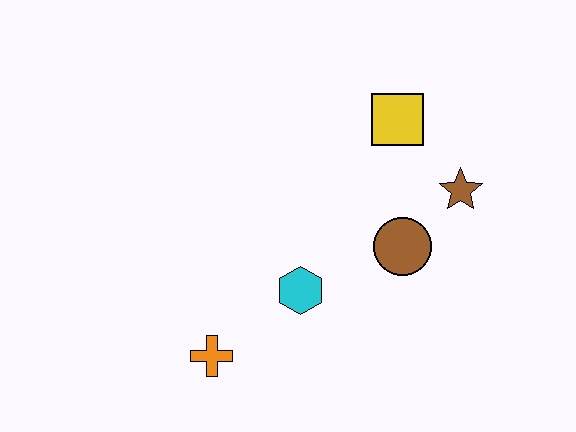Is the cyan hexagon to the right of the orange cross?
Yes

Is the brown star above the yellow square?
No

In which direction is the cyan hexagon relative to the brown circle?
The cyan hexagon is to the left of the brown circle.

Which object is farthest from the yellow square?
The orange cross is farthest from the yellow square.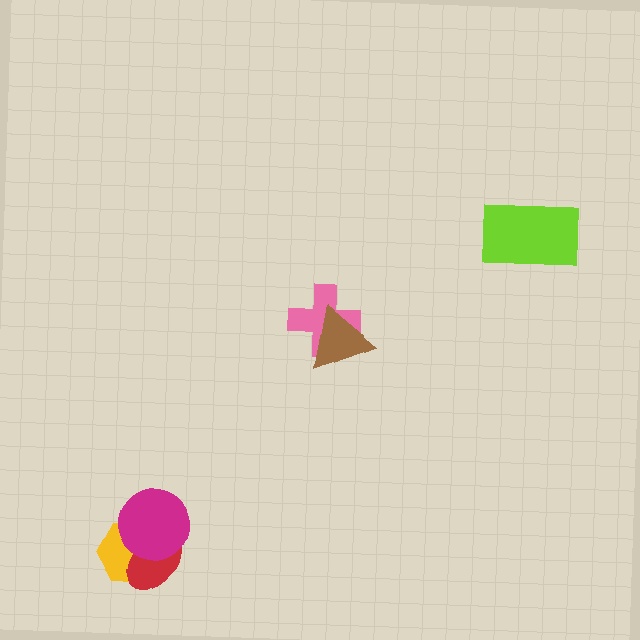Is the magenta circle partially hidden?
No, no other shape covers it.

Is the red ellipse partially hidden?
Yes, it is partially covered by another shape.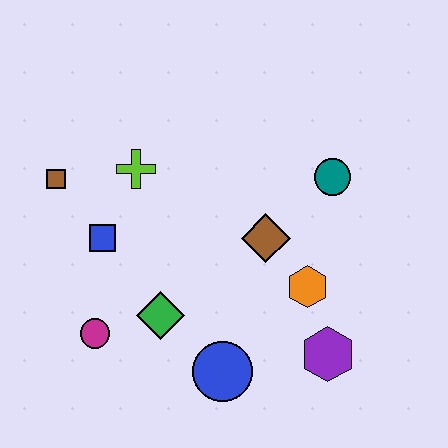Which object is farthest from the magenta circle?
The teal circle is farthest from the magenta circle.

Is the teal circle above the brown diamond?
Yes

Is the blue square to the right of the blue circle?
No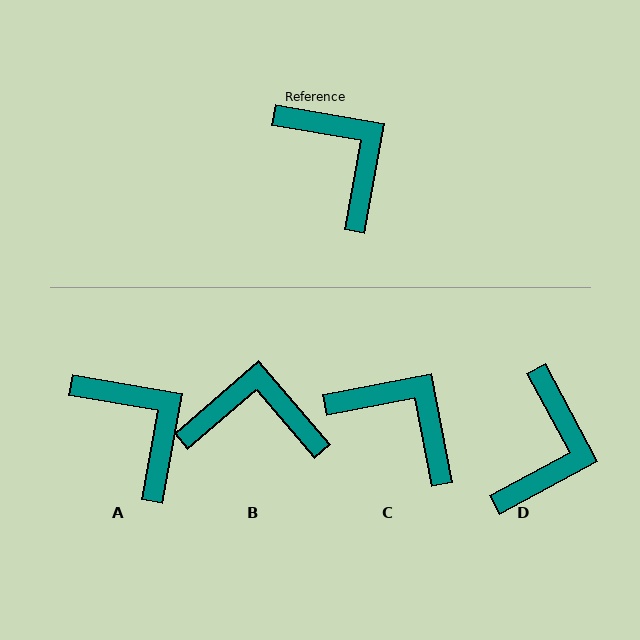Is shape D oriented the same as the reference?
No, it is off by about 51 degrees.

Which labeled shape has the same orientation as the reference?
A.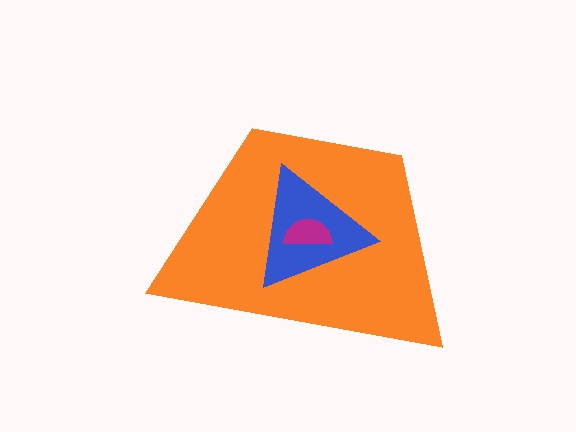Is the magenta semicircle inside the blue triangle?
Yes.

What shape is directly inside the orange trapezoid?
The blue triangle.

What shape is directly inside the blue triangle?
The magenta semicircle.